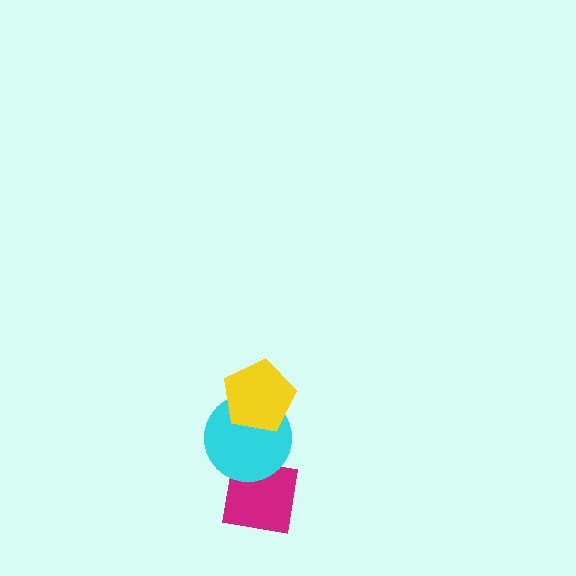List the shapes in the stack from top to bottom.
From top to bottom: the yellow pentagon, the cyan circle, the magenta square.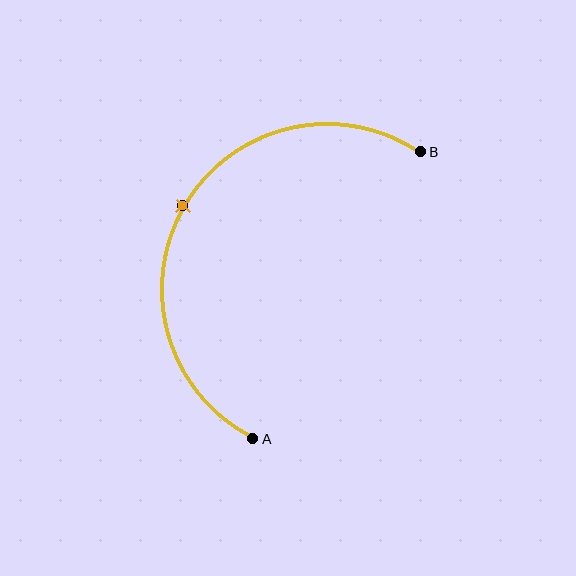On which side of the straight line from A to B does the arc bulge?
The arc bulges to the left of the straight line connecting A and B.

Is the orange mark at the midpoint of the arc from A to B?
Yes. The orange mark lies on the arc at equal arc-length from both A and B — it is the arc midpoint.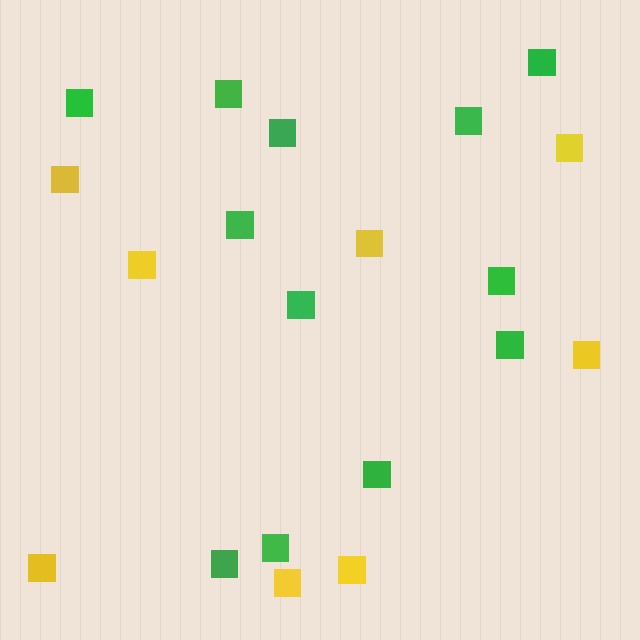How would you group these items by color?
There are 2 groups: one group of yellow squares (8) and one group of green squares (12).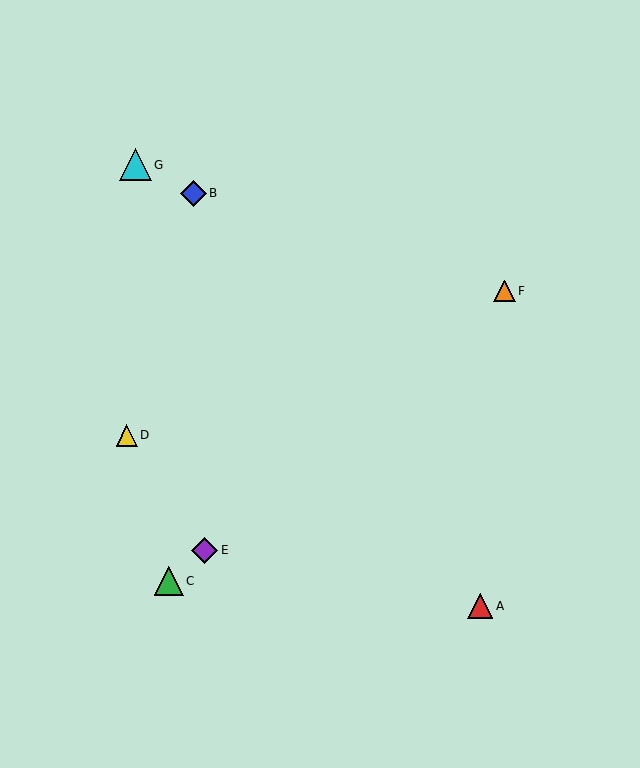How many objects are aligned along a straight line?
3 objects (C, E, F) are aligned along a straight line.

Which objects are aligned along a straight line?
Objects C, E, F are aligned along a straight line.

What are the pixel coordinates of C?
Object C is at (169, 581).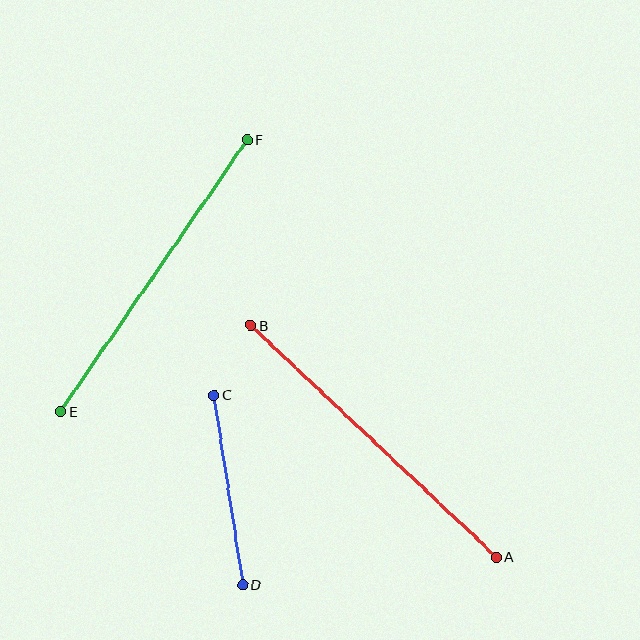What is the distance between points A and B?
The distance is approximately 338 pixels.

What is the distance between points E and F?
The distance is approximately 329 pixels.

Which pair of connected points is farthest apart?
Points A and B are farthest apart.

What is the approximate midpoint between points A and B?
The midpoint is at approximately (373, 441) pixels.